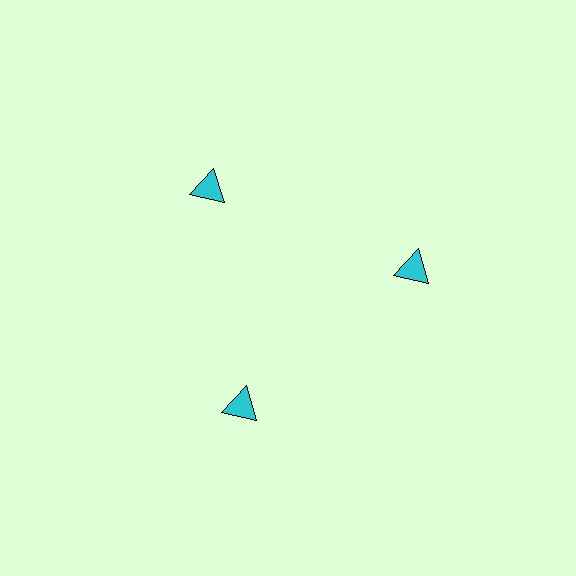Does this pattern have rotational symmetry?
Yes, this pattern has 3-fold rotational symmetry. It looks the same after rotating 120 degrees around the center.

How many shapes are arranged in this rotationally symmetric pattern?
There are 3 shapes, arranged in 3 groups of 1.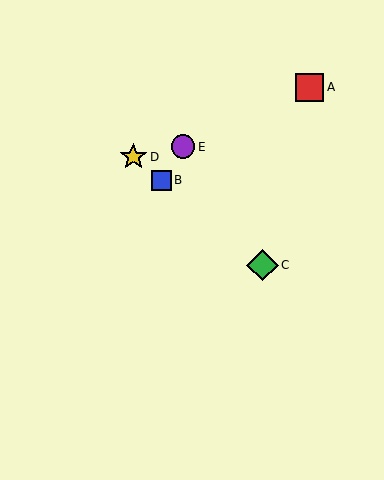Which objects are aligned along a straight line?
Objects B, C, D are aligned along a straight line.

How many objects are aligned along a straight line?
3 objects (B, C, D) are aligned along a straight line.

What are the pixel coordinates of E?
Object E is at (183, 147).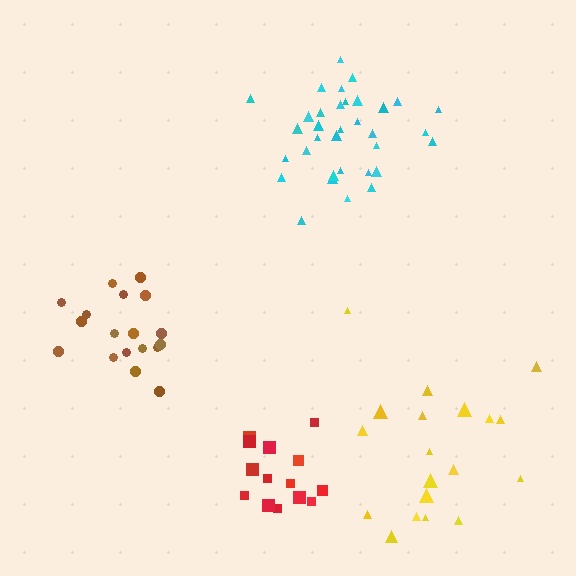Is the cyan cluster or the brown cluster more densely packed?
Brown.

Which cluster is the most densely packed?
Brown.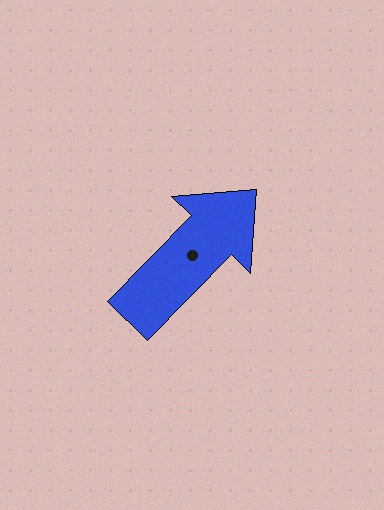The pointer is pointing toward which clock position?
Roughly 1 o'clock.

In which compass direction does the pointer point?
Northeast.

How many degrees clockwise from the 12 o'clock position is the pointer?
Approximately 44 degrees.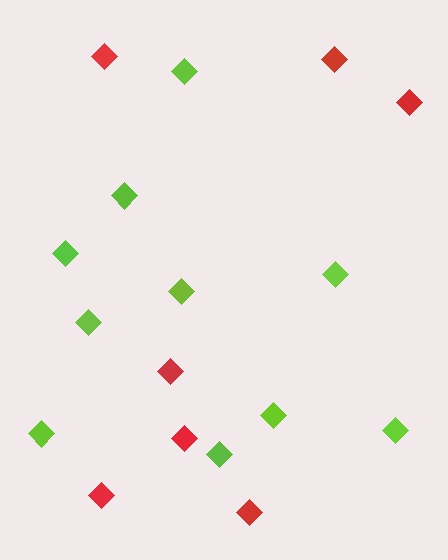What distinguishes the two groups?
There are 2 groups: one group of lime diamonds (10) and one group of red diamonds (7).